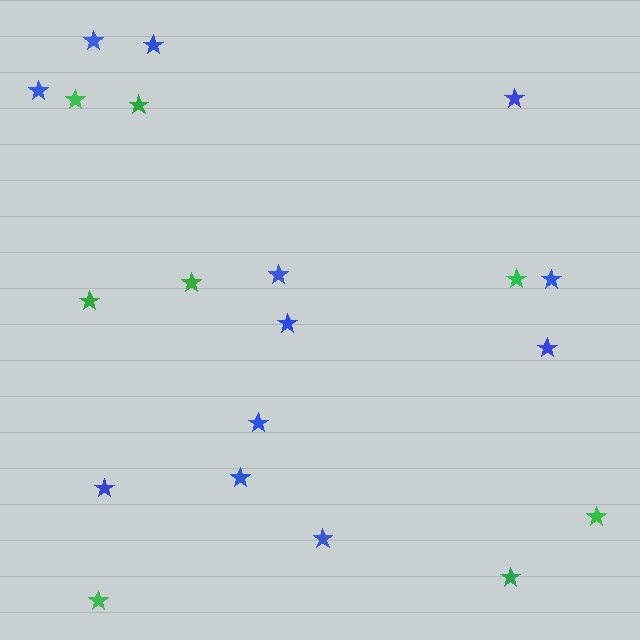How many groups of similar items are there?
There are 2 groups: one group of blue stars (12) and one group of green stars (8).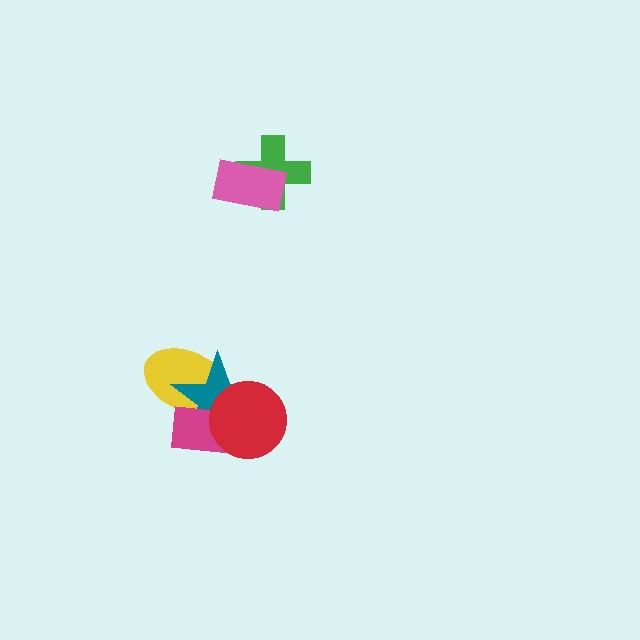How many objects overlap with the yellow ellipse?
3 objects overlap with the yellow ellipse.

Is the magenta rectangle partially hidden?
Yes, it is partially covered by another shape.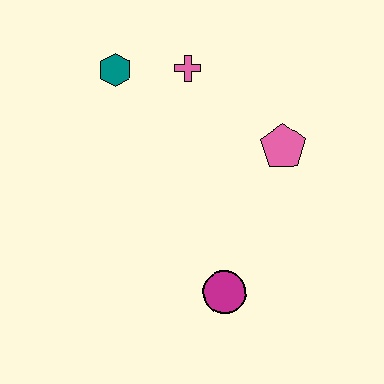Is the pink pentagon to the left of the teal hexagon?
No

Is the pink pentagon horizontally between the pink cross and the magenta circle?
No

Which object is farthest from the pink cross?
The magenta circle is farthest from the pink cross.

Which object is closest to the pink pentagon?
The pink cross is closest to the pink pentagon.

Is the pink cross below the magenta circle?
No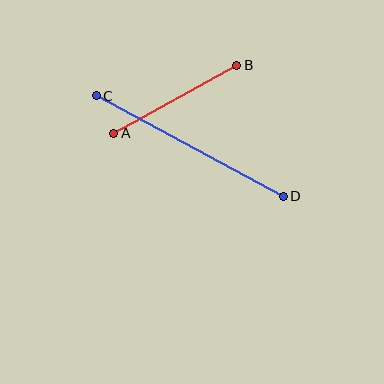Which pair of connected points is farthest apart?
Points C and D are farthest apart.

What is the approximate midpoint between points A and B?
The midpoint is at approximately (175, 99) pixels.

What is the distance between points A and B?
The distance is approximately 141 pixels.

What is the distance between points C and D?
The distance is approximately 212 pixels.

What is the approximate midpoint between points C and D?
The midpoint is at approximately (190, 146) pixels.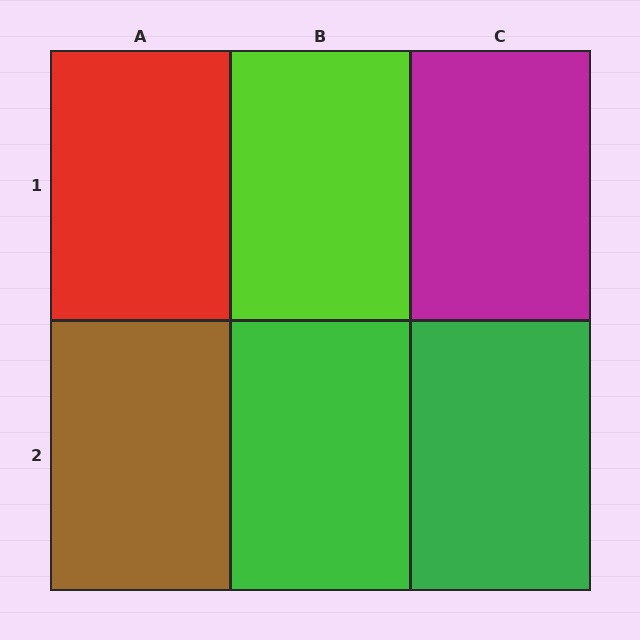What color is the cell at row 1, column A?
Red.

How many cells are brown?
1 cell is brown.